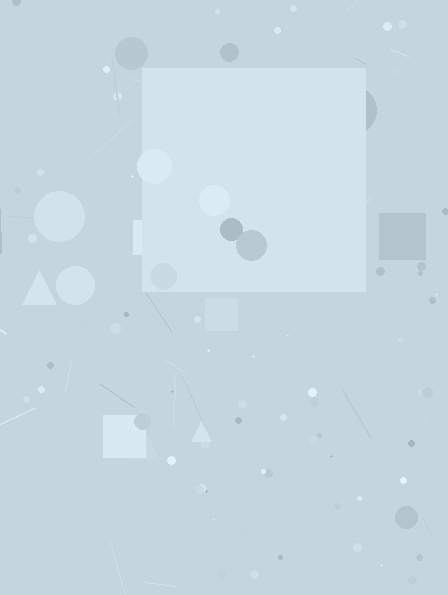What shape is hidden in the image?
A square is hidden in the image.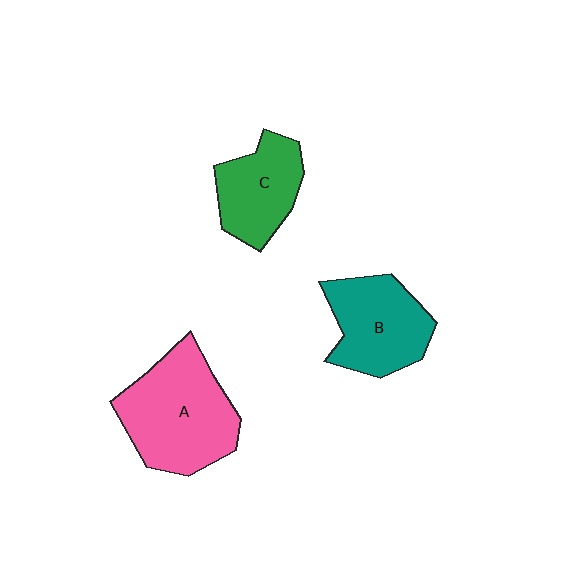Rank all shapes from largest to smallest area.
From largest to smallest: A (pink), B (teal), C (green).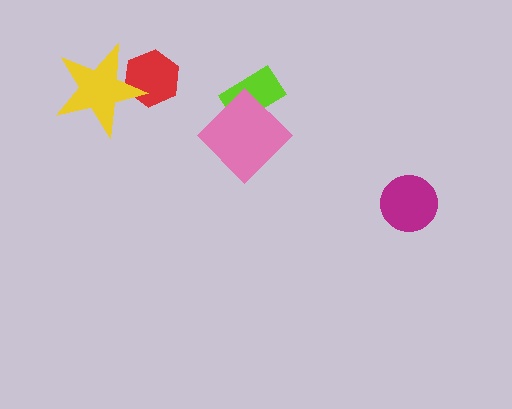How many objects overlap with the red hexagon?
1 object overlaps with the red hexagon.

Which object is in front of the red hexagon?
The yellow star is in front of the red hexagon.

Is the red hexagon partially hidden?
Yes, it is partially covered by another shape.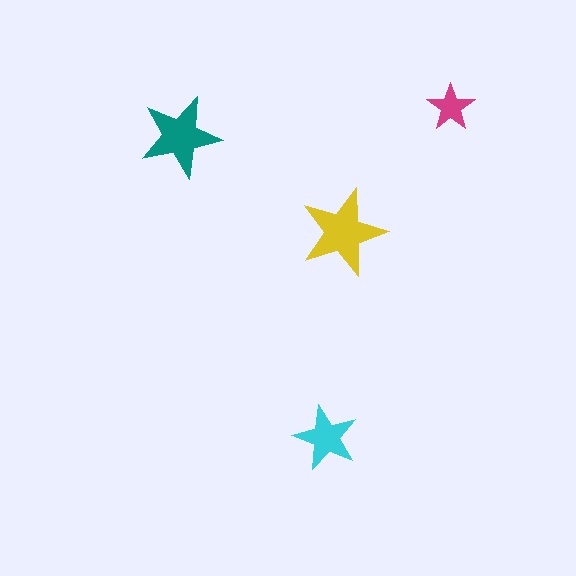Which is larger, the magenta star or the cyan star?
The cyan one.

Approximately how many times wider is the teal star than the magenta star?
About 1.5 times wider.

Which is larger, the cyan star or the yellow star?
The yellow one.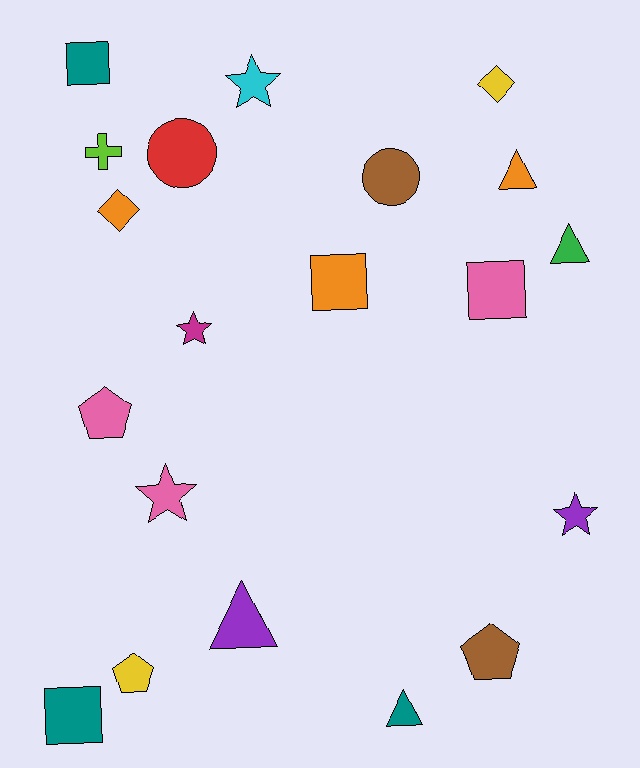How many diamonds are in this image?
There are 2 diamonds.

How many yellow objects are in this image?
There are 2 yellow objects.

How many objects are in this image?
There are 20 objects.